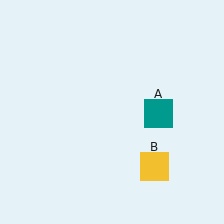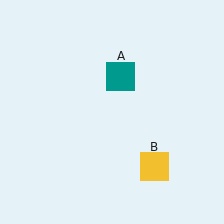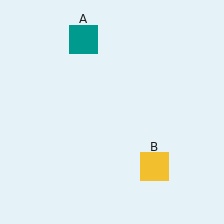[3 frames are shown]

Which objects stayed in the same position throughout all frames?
Yellow square (object B) remained stationary.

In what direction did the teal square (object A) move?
The teal square (object A) moved up and to the left.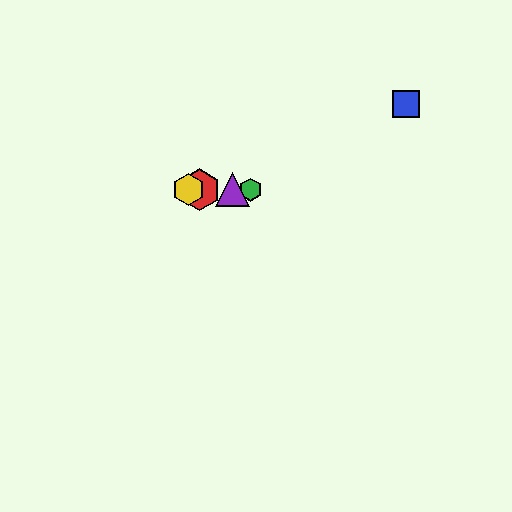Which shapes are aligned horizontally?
The red hexagon, the green hexagon, the yellow hexagon, the purple triangle are aligned horizontally.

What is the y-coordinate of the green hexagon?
The green hexagon is at y≈190.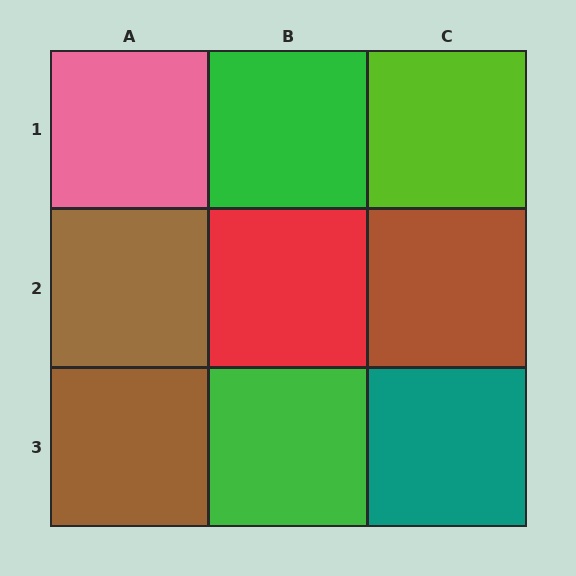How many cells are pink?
1 cell is pink.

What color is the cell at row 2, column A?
Brown.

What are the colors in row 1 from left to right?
Pink, green, lime.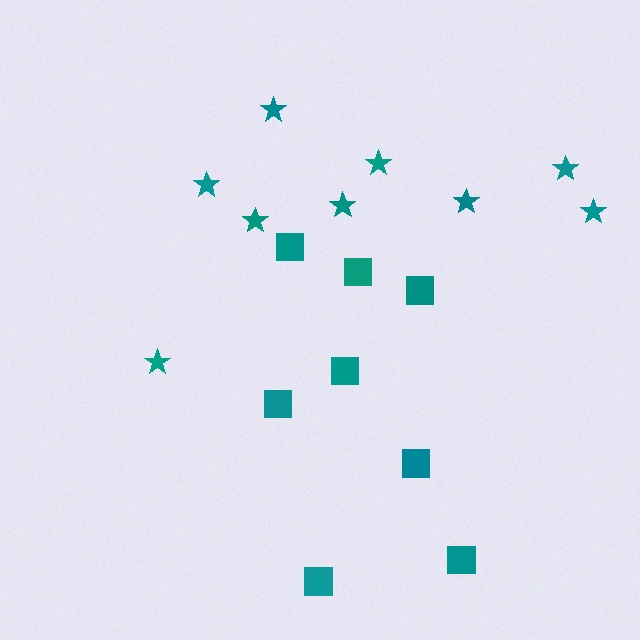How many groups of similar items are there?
There are 2 groups: one group of stars (9) and one group of squares (8).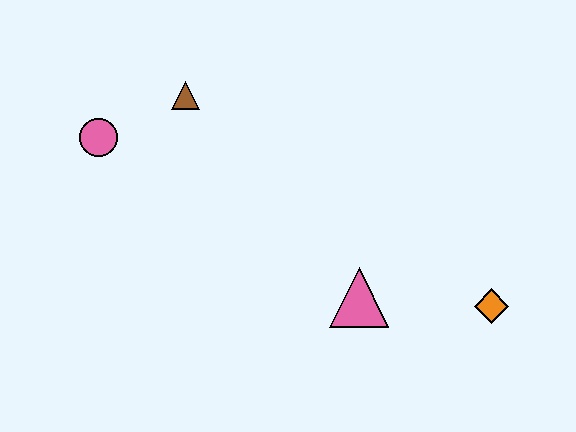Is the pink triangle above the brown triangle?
No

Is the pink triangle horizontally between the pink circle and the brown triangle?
No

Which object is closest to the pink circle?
The brown triangle is closest to the pink circle.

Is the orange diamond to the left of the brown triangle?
No